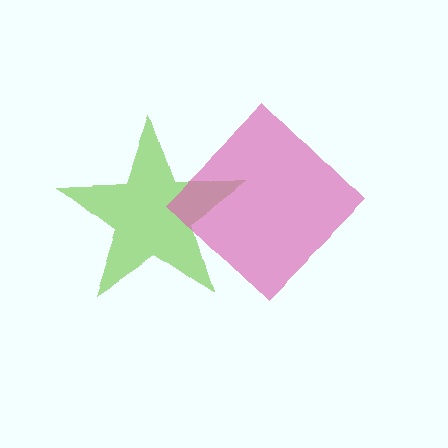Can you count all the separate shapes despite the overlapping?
Yes, there are 2 separate shapes.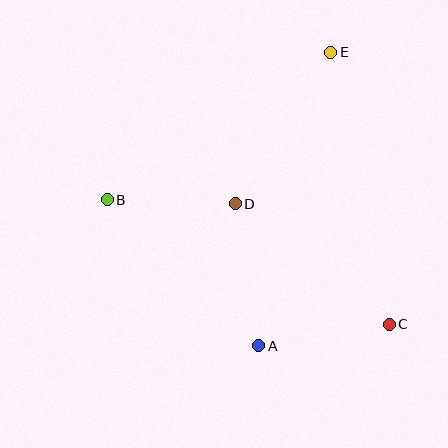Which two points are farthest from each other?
Points B and C are farthest from each other.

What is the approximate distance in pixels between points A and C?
The distance between A and C is approximately 132 pixels.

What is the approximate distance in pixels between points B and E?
The distance between B and E is approximately 267 pixels.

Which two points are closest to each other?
Points B and D are closest to each other.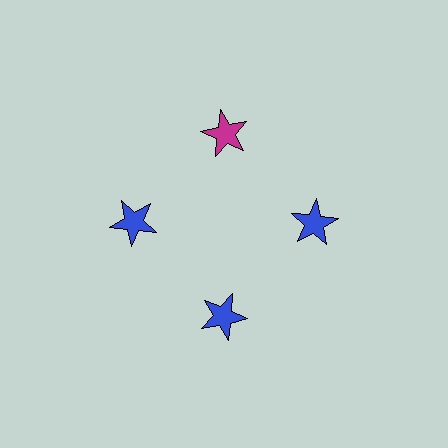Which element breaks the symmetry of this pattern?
The magenta star at roughly the 12 o'clock position breaks the symmetry. All other shapes are blue stars.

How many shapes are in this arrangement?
There are 4 shapes arranged in a ring pattern.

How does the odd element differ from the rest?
It has a different color: magenta instead of blue.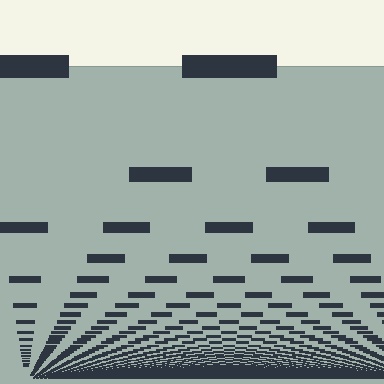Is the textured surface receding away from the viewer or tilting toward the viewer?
The surface appears to tilt toward the viewer. Texture elements get larger and sparser toward the top.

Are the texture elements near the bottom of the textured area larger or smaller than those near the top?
Smaller. The gradient is inverted — elements near the bottom are smaller and denser.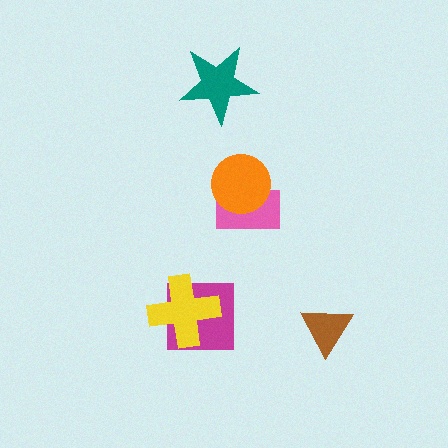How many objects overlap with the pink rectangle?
1 object overlaps with the pink rectangle.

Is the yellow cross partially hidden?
No, no other shape covers it.